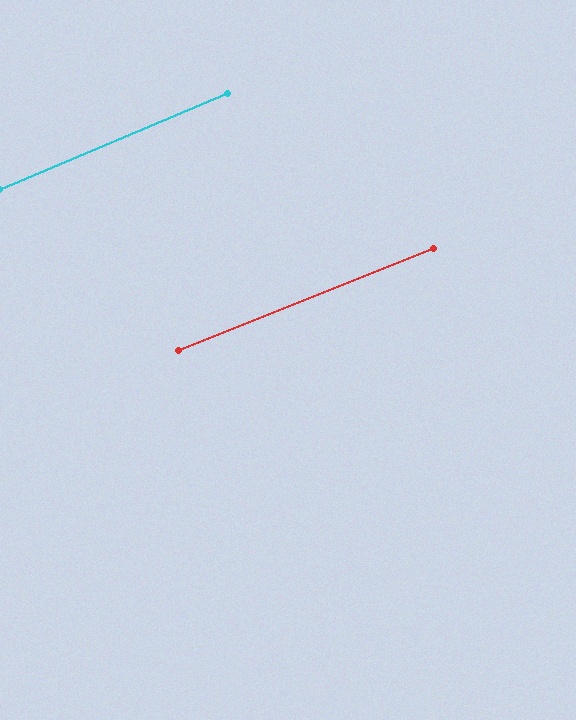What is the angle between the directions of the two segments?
Approximately 1 degree.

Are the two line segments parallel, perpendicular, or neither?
Parallel — their directions differ by only 1.0°.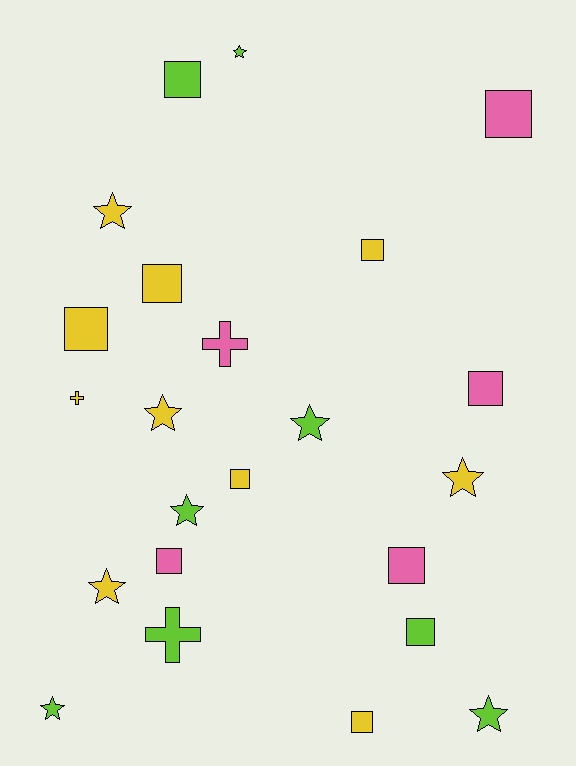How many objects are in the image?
There are 23 objects.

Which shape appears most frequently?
Square, with 11 objects.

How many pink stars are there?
There are no pink stars.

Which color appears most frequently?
Yellow, with 10 objects.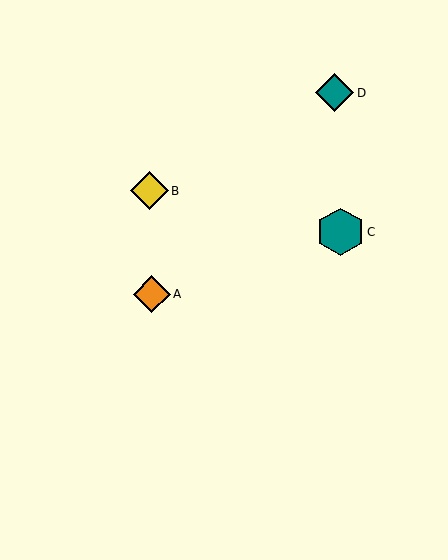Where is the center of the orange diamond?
The center of the orange diamond is at (152, 294).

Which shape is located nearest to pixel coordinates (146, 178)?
The yellow diamond (labeled B) at (149, 191) is nearest to that location.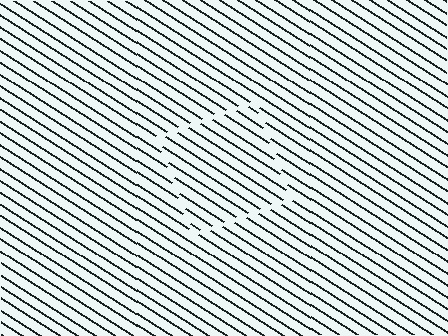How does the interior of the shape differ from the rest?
The interior of the shape contains the same grating, shifted by half a period — the contour is defined by the phase discontinuity where line-ends from the inner and outer gratings abut.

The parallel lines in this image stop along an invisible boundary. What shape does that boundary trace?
An illusory square. The interior of the shape contains the same grating, shifted by half a period — the contour is defined by the phase discontinuity where line-ends from the inner and outer gratings abut.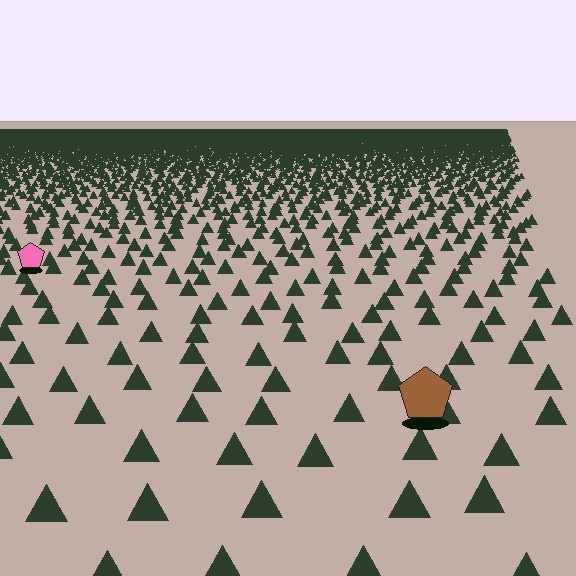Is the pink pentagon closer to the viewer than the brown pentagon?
No. The brown pentagon is closer — you can tell from the texture gradient: the ground texture is coarser near it.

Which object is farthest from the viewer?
The pink pentagon is farthest from the viewer. It appears smaller and the ground texture around it is denser.